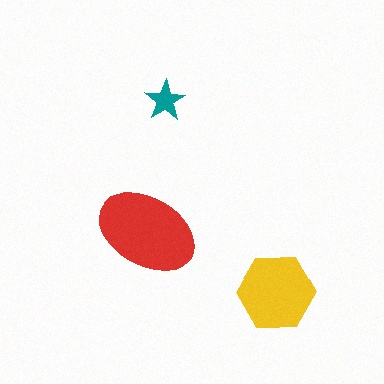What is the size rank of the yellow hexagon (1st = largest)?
2nd.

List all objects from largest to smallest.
The red ellipse, the yellow hexagon, the teal star.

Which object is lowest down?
The yellow hexagon is bottommost.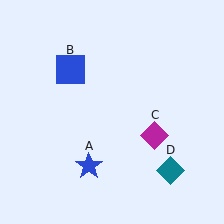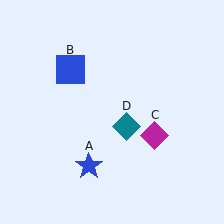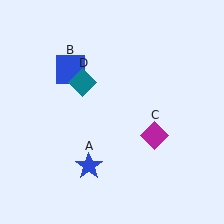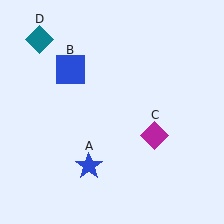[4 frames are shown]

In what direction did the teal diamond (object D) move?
The teal diamond (object D) moved up and to the left.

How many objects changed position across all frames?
1 object changed position: teal diamond (object D).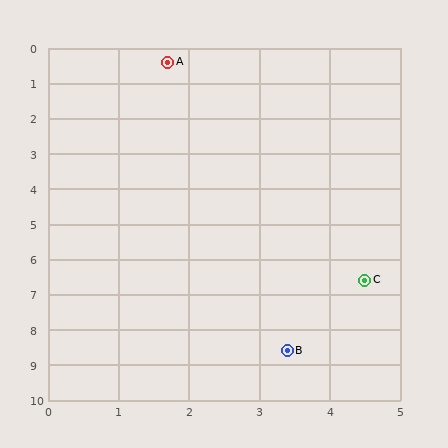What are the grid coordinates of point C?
Point C is at approximately (4.5, 6.6).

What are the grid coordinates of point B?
Point B is at approximately (3.4, 8.6).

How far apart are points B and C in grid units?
Points B and C are about 2.3 grid units apart.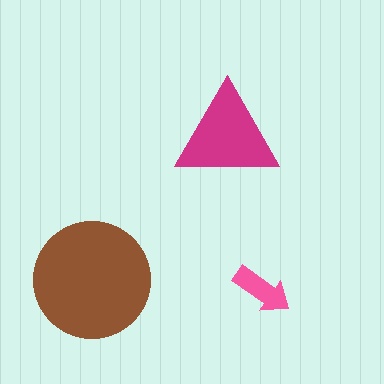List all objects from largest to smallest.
The brown circle, the magenta triangle, the pink arrow.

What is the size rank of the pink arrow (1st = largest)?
3rd.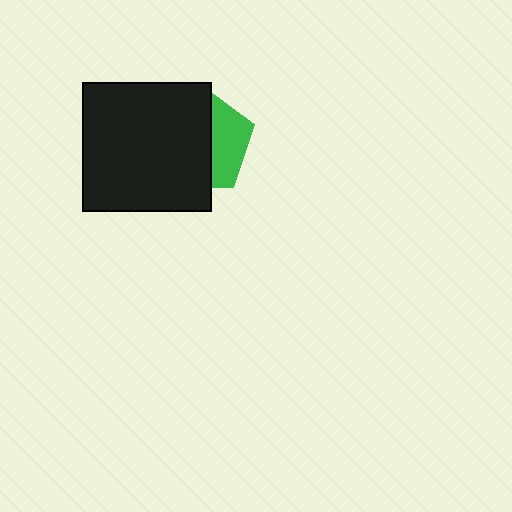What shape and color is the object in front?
The object in front is a black square.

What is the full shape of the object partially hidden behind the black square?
The partially hidden object is a green pentagon.